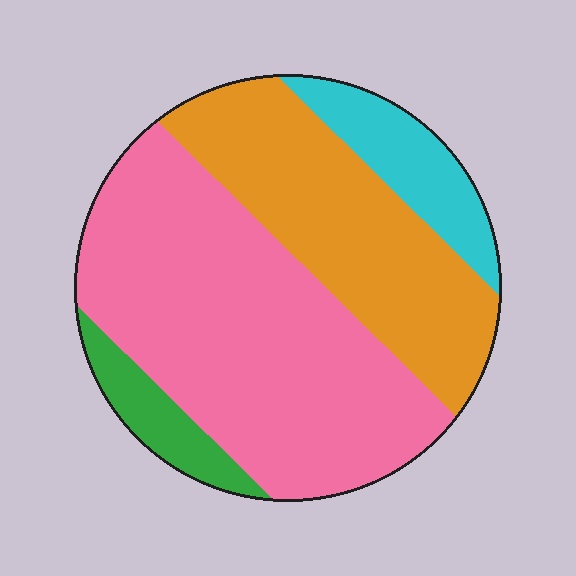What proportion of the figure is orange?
Orange takes up between a quarter and a half of the figure.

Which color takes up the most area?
Pink, at roughly 50%.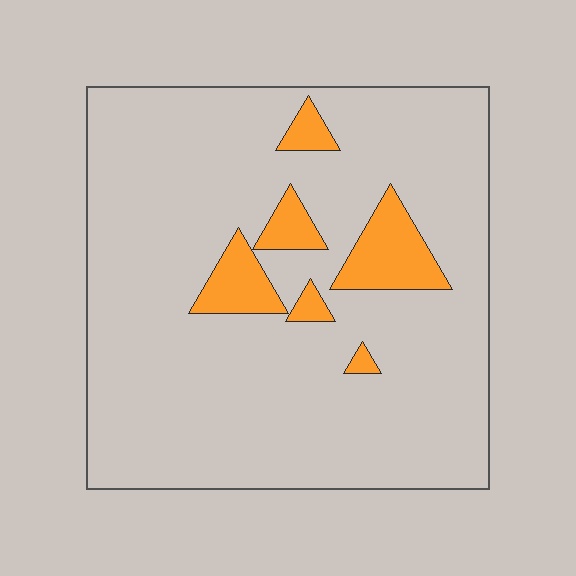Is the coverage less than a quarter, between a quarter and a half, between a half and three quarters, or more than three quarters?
Less than a quarter.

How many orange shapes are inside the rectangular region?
6.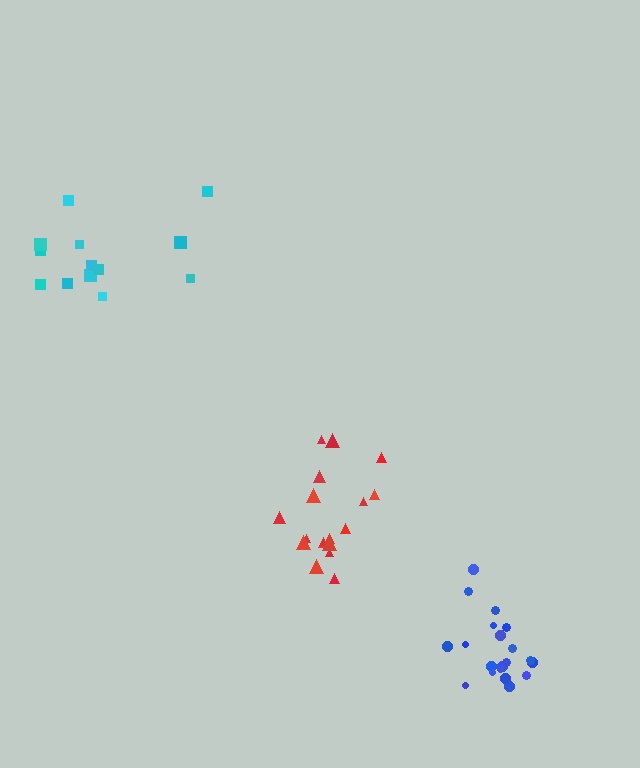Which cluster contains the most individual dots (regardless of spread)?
Blue (20).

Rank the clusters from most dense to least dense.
blue, red, cyan.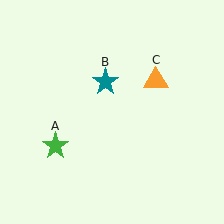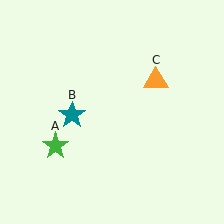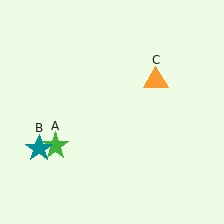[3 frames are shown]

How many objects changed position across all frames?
1 object changed position: teal star (object B).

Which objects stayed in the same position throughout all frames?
Green star (object A) and orange triangle (object C) remained stationary.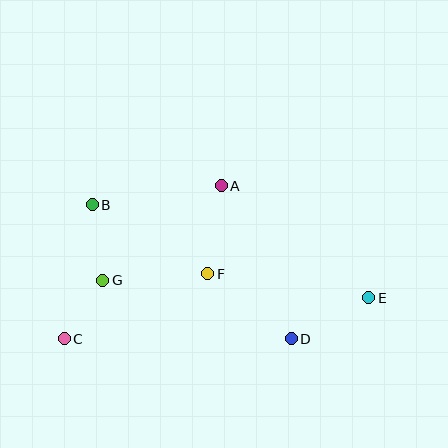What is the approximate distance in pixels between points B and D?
The distance between B and D is approximately 240 pixels.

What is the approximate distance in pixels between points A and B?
The distance between A and B is approximately 130 pixels.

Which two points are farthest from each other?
Points C and E are farthest from each other.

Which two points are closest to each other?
Points C and G are closest to each other.